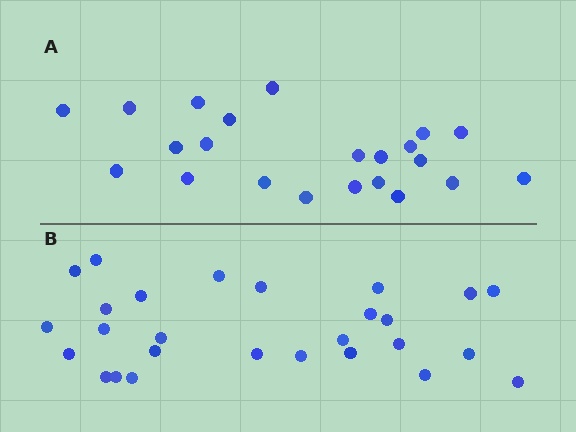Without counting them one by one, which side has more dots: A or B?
Region B (the bottom region) has more dots.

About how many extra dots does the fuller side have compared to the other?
Region B has about 5 more dots than region A.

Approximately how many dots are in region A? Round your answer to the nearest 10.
About 20 dots. (The exact count is 22, which rounds to 20.)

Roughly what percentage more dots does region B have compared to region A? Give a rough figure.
About 25% more.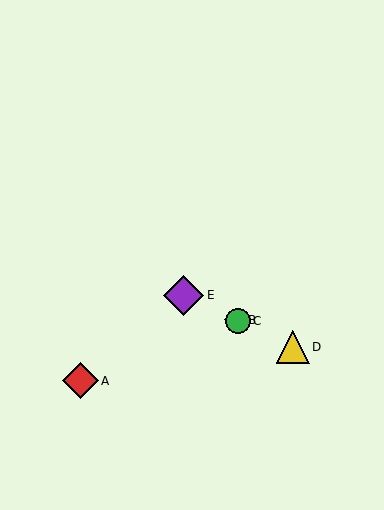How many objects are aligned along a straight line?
4 objects (B, C, D, E) are aligned along a straight line.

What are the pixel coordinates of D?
Object D is at (293, 347).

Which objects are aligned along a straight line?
Objects B, C, D, E are aligned along a straight line.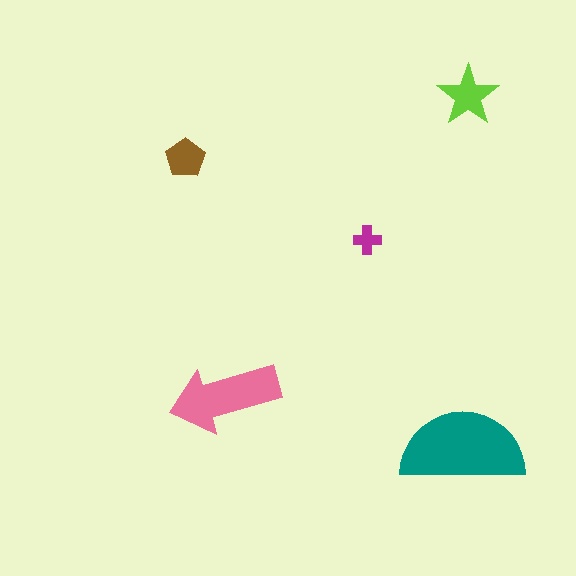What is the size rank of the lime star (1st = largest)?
3rd.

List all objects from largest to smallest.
The teal semicircle, the pink arrow, the lime star, the brown pentagon, the magenta cross.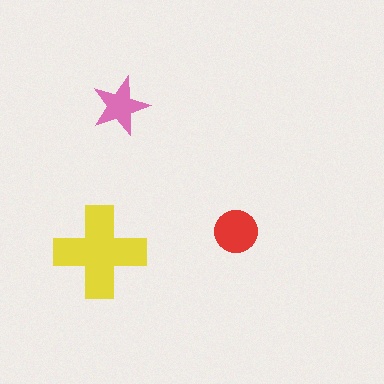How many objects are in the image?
There are 3 objects in the image.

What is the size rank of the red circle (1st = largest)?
2nd.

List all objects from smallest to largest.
The pink star, the red circle, the yellow cross.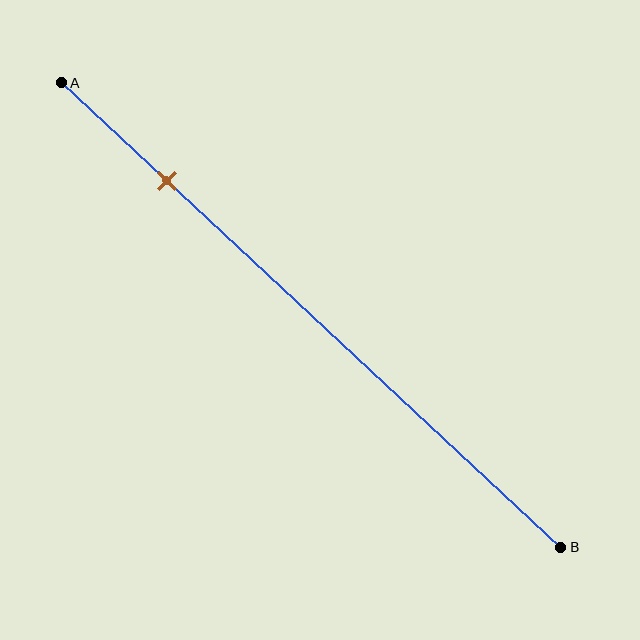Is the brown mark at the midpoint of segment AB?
No, the mark is at about 20% from A, not at the 50% midpoint.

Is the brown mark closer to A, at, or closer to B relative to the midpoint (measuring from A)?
The brown mark is closer to point A than the midpoint of segment AB.